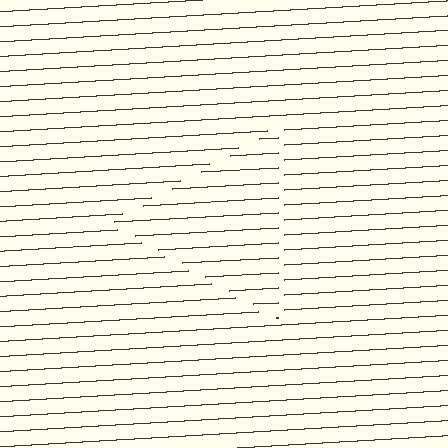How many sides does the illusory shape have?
3 sides — the line-ends trace a triangle.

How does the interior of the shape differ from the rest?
The interior of the shape contains the same grating, shifted by half a period — the contour is defined by the phase discontinuity where line-ends from the inner and outer gratings abut.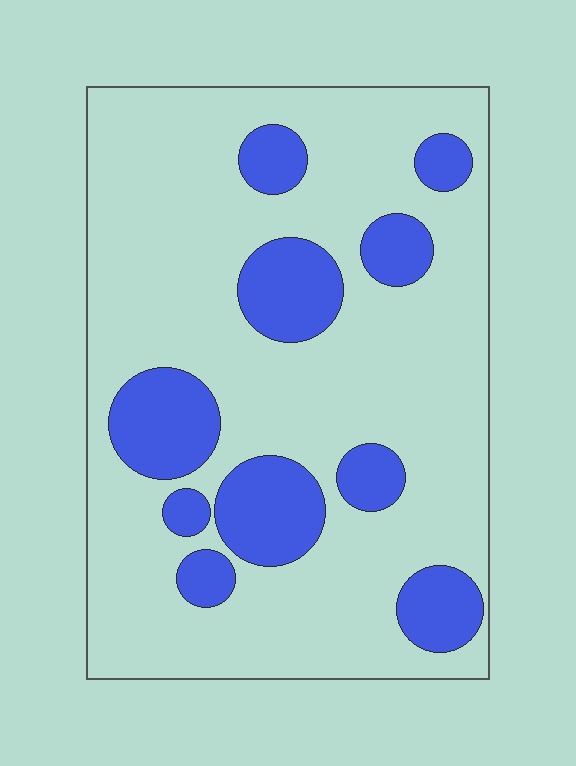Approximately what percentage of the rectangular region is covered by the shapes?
Approximately 25%.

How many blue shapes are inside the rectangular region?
10.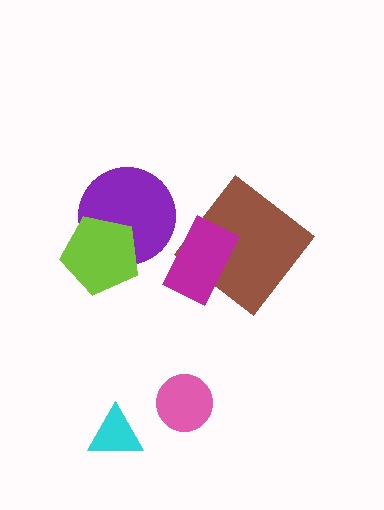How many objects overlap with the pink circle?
0 objects overlap with the pink circle.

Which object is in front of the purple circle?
The lime pentagon is in front of the purple circle.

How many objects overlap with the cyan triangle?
0 objects overlap with the cyan triangle.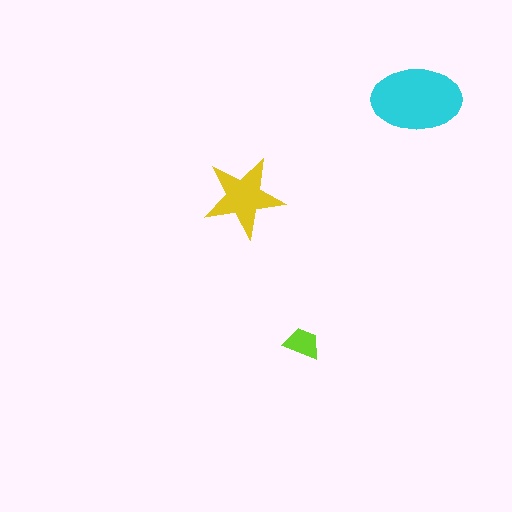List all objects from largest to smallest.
The cyan ellipse, the yellow star, the lime trapezoid.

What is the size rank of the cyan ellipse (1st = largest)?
1st.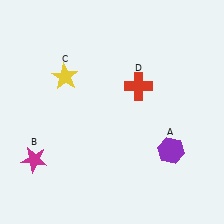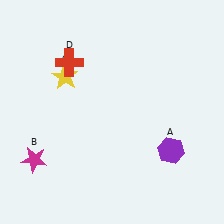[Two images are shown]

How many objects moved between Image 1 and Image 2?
1 object moved between the two images.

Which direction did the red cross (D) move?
The red cross (D) moved left.